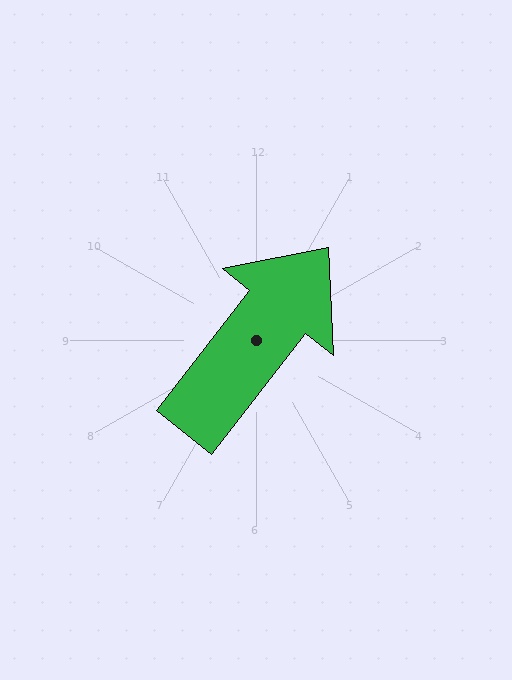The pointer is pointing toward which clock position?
Roughly 1 o'clock.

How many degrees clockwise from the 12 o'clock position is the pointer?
Approximately 38 degrees.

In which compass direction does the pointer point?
Northeast.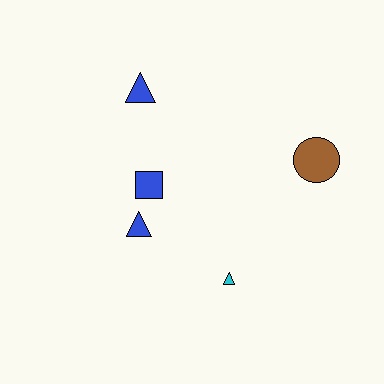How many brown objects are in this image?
There is 1 brown object.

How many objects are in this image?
There are 5 objects.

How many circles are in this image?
There is 1 circle.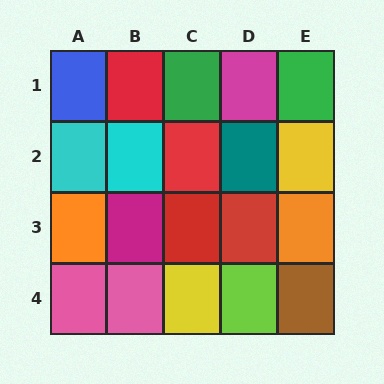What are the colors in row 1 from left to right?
Blue, red, green, magenta, green.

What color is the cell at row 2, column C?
Red.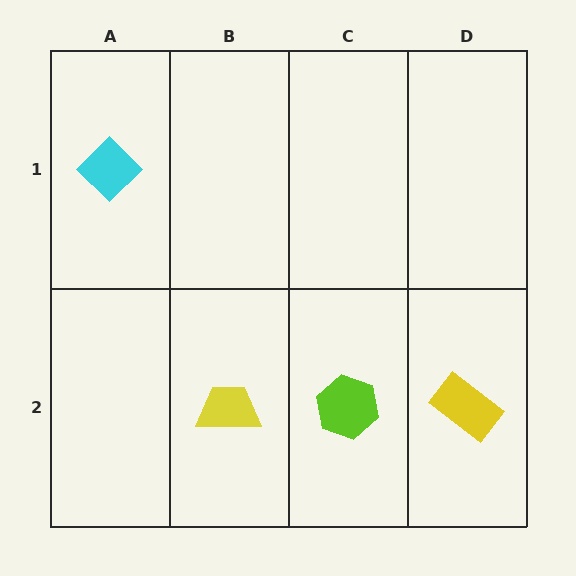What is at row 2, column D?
A yellow rectangle.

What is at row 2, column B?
A yellow trapezoid.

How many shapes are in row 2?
3 shapes.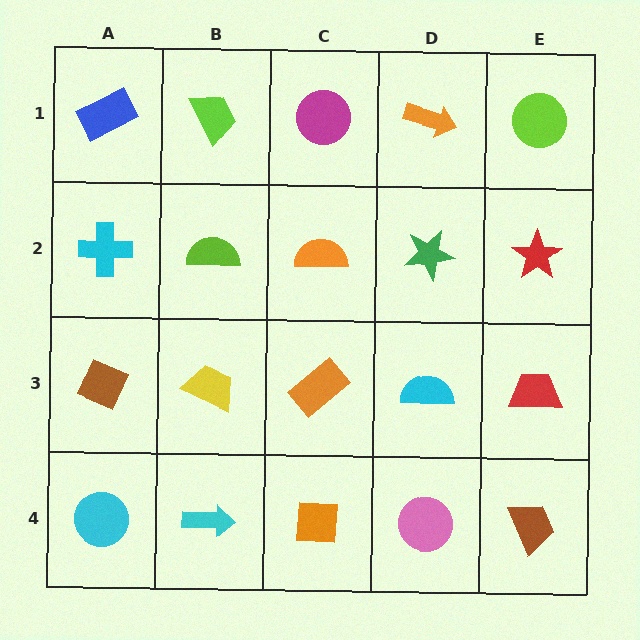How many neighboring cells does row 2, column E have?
3.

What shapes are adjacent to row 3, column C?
An orange semicircle (row 2, column C), an orange square (row 4, column C), a yellow trapezoid (row 3, column B), a cyan semicircle (row 3, column D).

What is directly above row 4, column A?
A brown diamond.